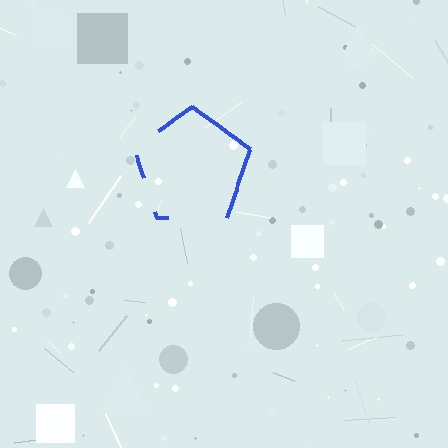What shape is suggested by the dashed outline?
The dashed outline suggests a pentagon.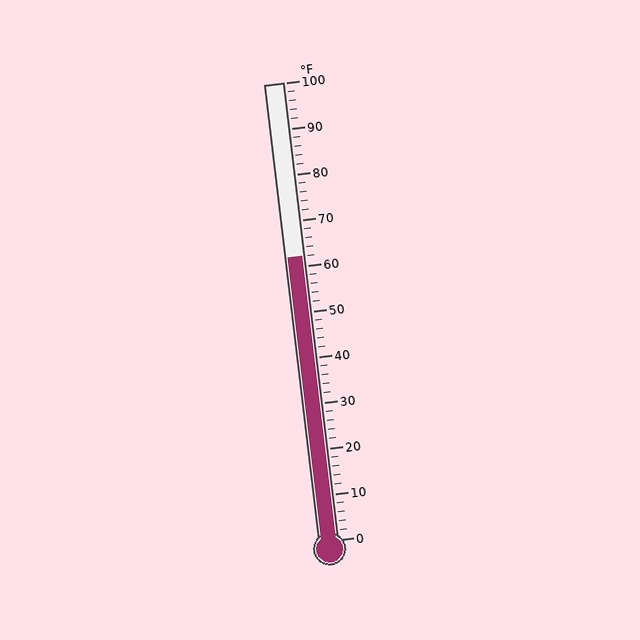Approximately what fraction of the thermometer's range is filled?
The thermometer is filled to approximately 60% of its range.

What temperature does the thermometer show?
The thermometer shows approximately 62°F.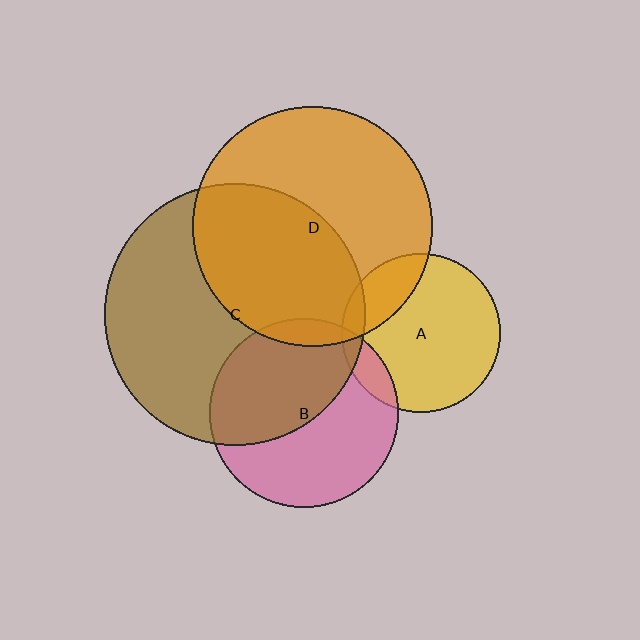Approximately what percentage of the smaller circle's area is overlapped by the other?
Approximately 5%.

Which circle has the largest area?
Circle C (brown).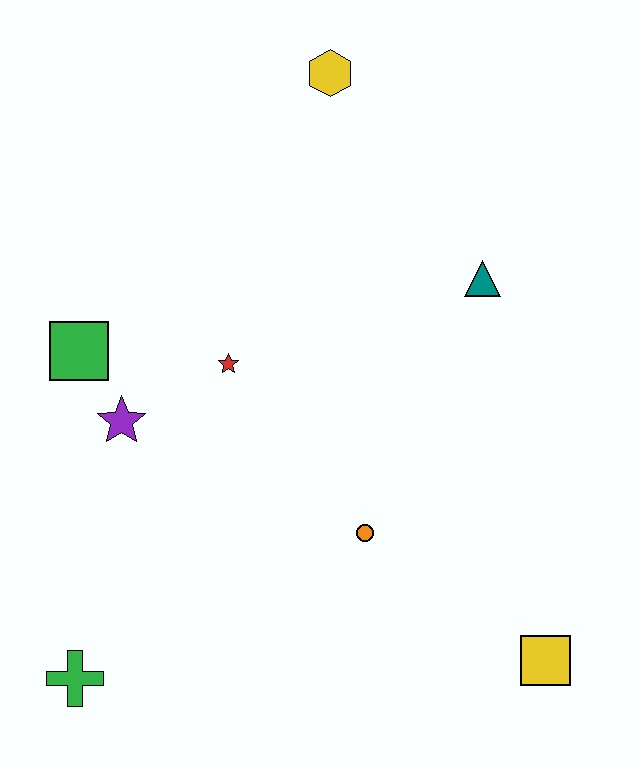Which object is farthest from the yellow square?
The yellow hexagon is farthest from the yellow square.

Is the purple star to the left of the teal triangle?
Yes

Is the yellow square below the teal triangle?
Yes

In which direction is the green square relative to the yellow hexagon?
The green square is below the yellow hexagon.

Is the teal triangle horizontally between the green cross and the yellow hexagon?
No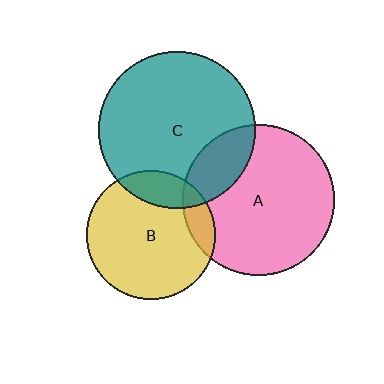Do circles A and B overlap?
Yes.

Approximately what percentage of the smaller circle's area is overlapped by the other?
Approximately 10%.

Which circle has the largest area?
Circle C (teal).